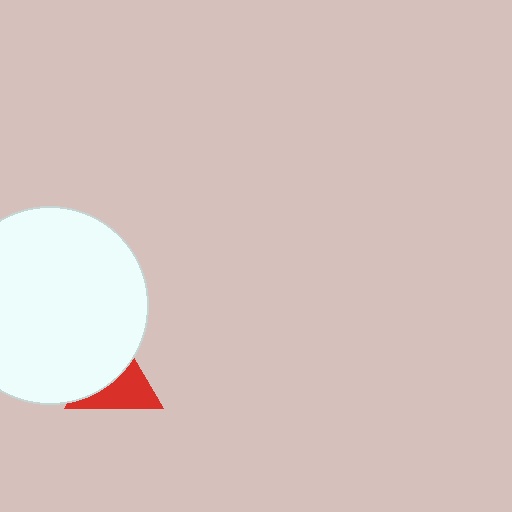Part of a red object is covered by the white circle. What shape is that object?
It is a triangle.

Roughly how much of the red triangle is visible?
About half of it is visible (roughly 52%).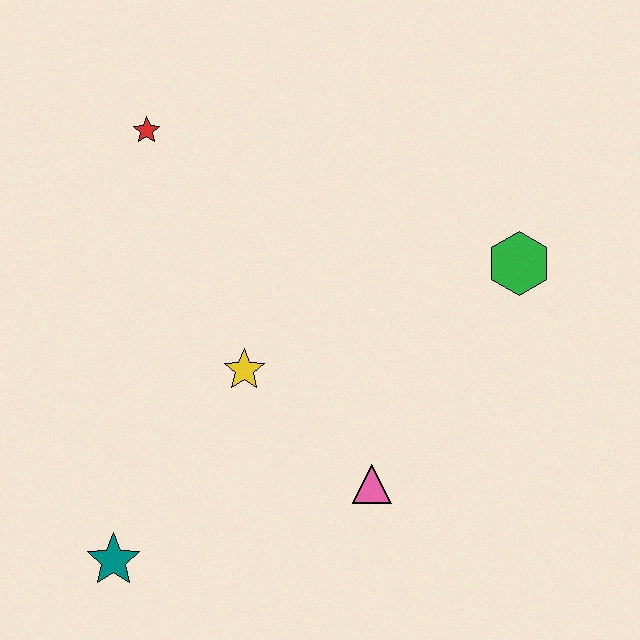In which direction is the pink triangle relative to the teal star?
The pink triangle is to the right of the teal star.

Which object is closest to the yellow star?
The pink triangle is closest to the yellow star.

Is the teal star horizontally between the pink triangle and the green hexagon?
No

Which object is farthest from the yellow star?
The green hexagon is farthest from the yellow star.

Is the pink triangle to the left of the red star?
No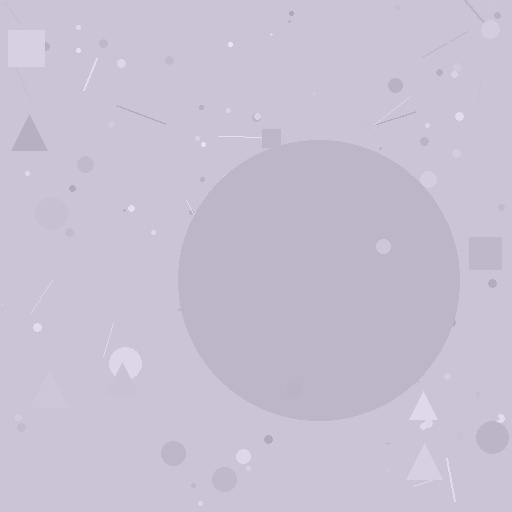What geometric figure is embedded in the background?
A circle is embedded in the background.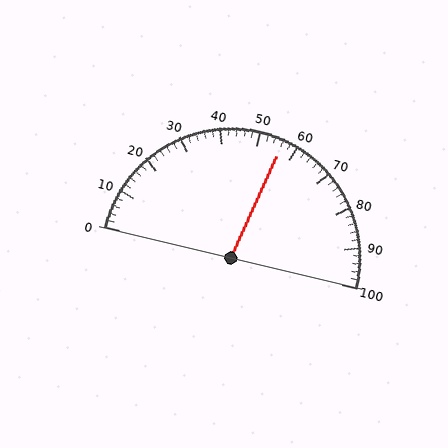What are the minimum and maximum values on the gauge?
The gauge ranges from 0 to 100.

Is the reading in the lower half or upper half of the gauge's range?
The reading is in the upper half of the range (0 to 100).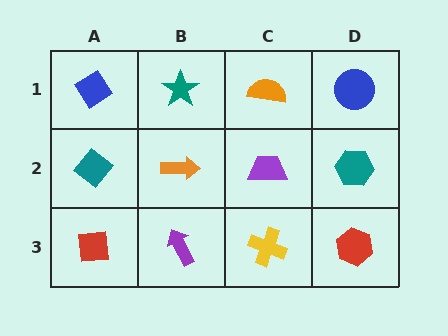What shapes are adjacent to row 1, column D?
A teal hexagon (row 2, column D), an orange semicircle (row 1, column C).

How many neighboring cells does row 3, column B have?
3.